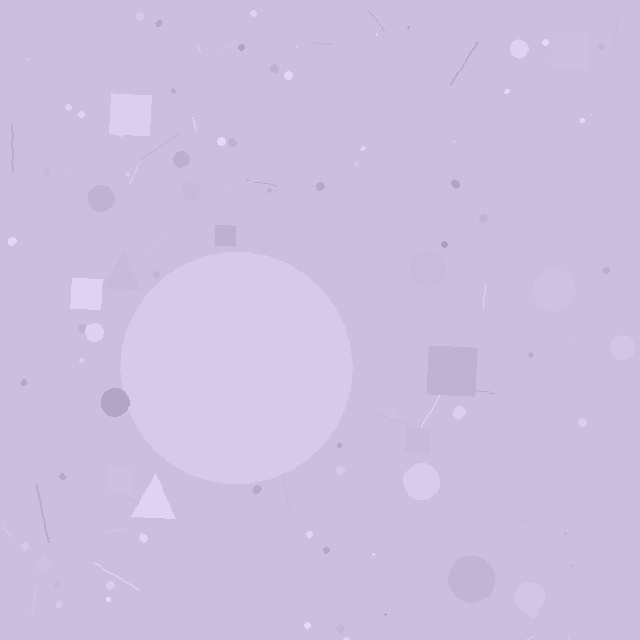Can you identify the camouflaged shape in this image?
The camouflaged shape is a circle.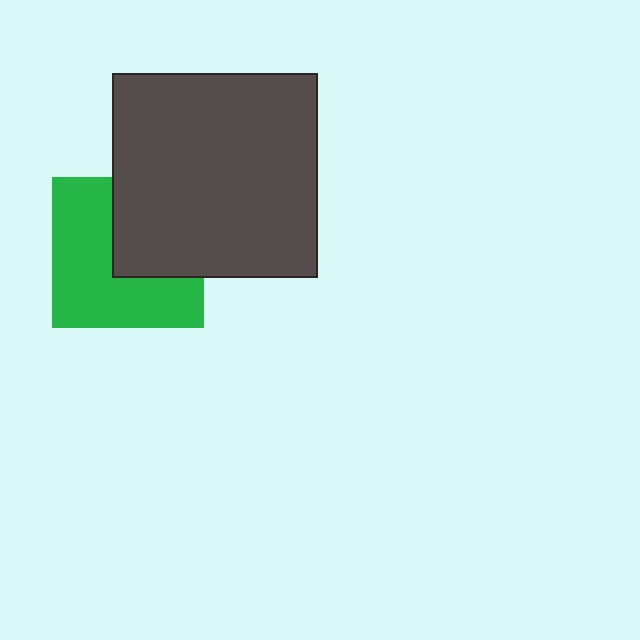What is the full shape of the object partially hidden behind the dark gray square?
The partially hidden object is a green square.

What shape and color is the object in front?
The object in front is a dark gray square.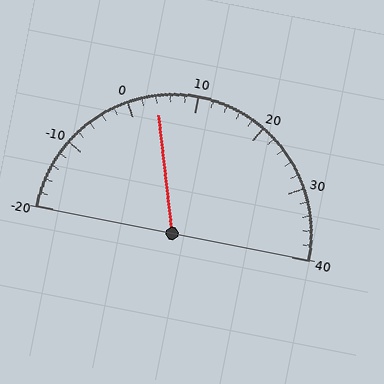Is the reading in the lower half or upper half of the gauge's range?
The reading is in the lower half of the range (-20 to 40).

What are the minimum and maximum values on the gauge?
The gauge ranges from -20 to 40.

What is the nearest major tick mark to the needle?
The nearest major tick mark is 0.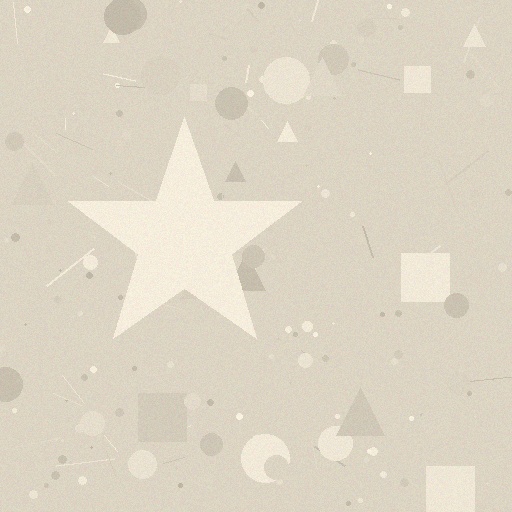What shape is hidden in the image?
A star is hidden in the image.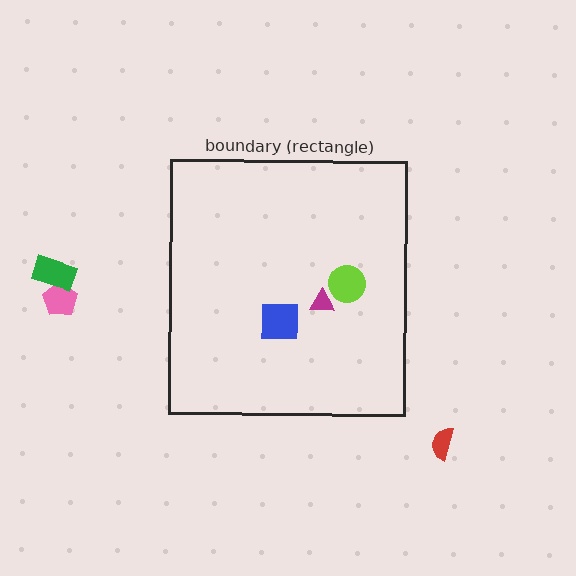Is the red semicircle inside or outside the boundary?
Outside.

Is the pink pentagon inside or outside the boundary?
Outside.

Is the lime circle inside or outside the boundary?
Inside.